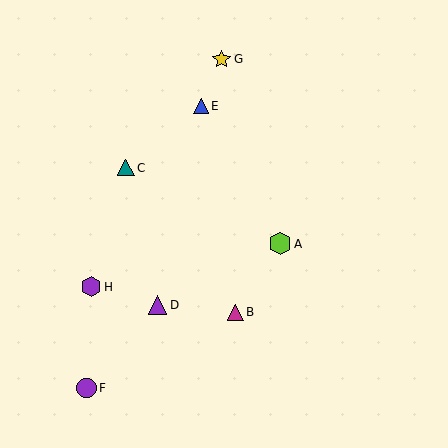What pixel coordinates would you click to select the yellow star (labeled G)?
Click at (222, 59) to select the yellow star G.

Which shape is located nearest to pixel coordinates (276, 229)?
The lime hexagon (labeled A) at (280, 244) is nearest to that location.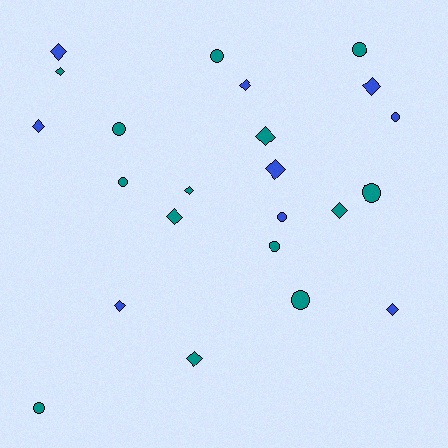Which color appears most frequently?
Teal, with 14 objects.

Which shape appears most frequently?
Diamond, with 13 objects.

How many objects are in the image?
There are 23 objects.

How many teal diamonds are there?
There are 6 teal diamonds.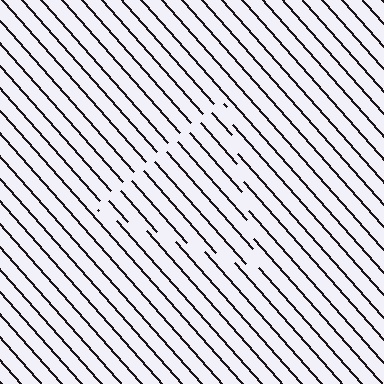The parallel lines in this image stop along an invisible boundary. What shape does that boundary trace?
An illusory triangle. The interior of the shape contains the same grating, shifted by half a period — the contour is defined by the phase discontinuity where line-ends from the inner and outer gratings abut.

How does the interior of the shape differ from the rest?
The interior of the shape contains the same grating, shifted by half a period — the contour is defined by the phase discontinuity where line-ends from the inner and outer gratings abut.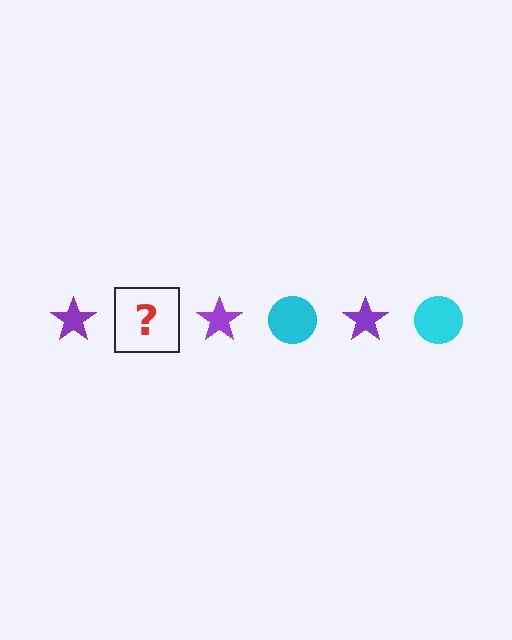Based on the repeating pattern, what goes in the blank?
The blank should be a cyan circle.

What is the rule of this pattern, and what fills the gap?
The rule is that the pattern alternates between purple star and cyan circle. The gap should be filled with a cyan circle.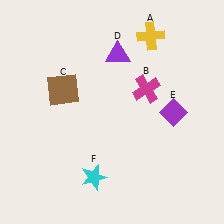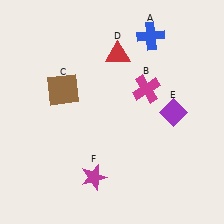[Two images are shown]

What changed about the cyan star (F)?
In Image 1, F is cyan. In Image 2, it changed to magenta.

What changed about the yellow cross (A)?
In Image 1, A is yellow. In Image 2, it changed to blue.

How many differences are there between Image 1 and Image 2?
There are 3 differences between the two images.